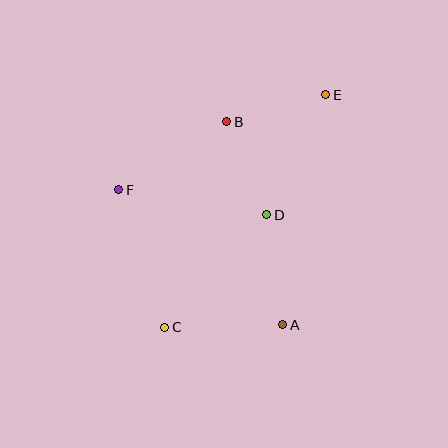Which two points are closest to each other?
Points B and D are closest to each other.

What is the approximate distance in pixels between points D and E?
The distance between D and E is approximately 134 pixels.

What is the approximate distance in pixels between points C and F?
The distance between C and F is approximately 145 pixels.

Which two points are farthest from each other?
Points C and E are farthest from each other.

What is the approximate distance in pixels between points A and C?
The distance between A and C is approximately 118 pixels.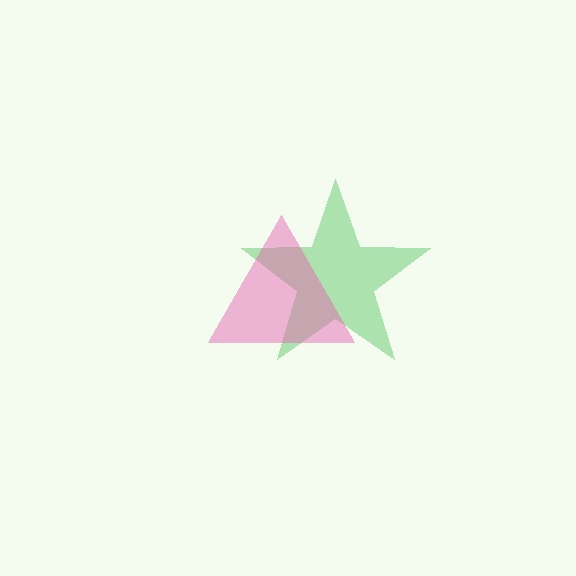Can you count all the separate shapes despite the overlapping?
Yes, there are 2 separate shapes.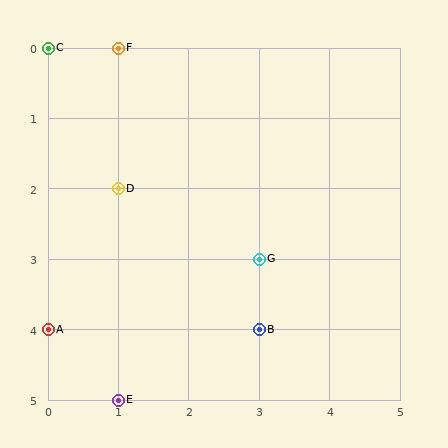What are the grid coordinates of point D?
Point D is at grid coordinates (1, 2).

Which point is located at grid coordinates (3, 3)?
Point G is at (3, 3).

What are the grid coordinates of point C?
Point C is at grid coordinates (0, 0).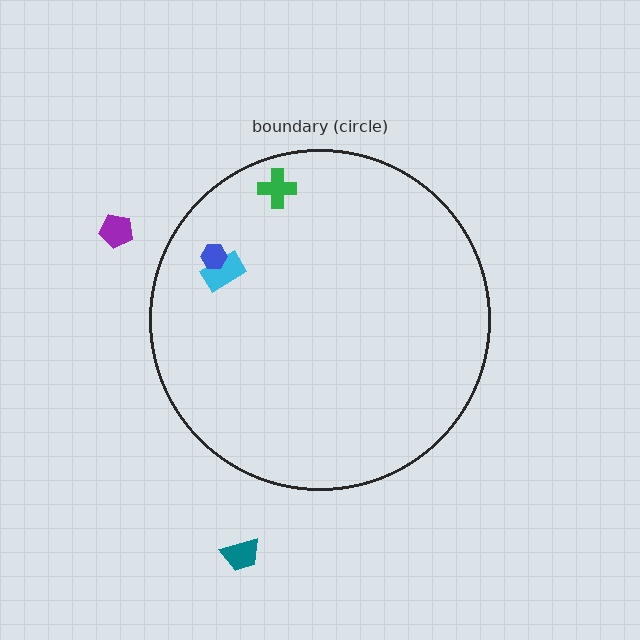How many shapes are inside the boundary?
3 inside, 2 outside.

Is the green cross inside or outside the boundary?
Inside.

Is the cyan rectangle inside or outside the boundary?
Inside.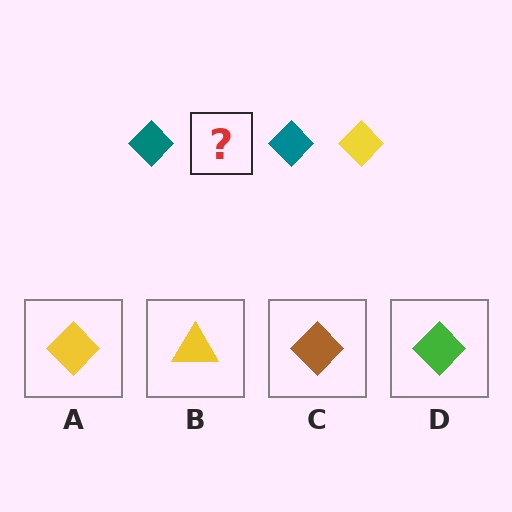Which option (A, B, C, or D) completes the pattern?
A.